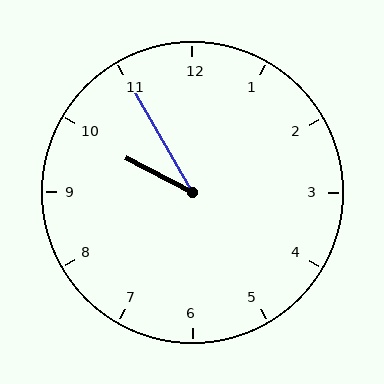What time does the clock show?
9:55.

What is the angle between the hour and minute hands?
Approximately 32 degrees.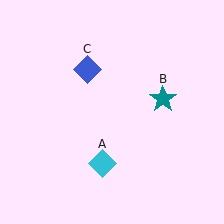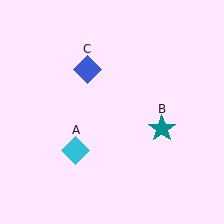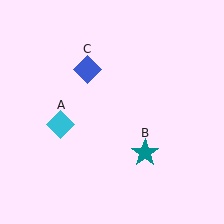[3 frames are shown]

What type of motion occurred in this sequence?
The cyan diamond (object A), teal star (object B) rotated clockwise around the center of the scene.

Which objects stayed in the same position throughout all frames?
Blue diamond (object C) remained stationary.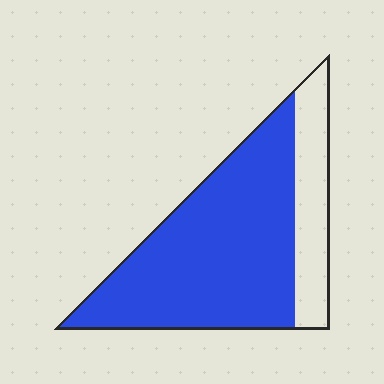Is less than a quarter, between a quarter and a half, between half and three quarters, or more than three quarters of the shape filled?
More than three quarters.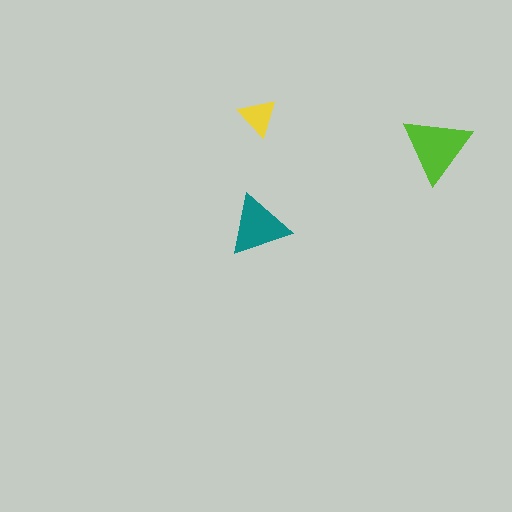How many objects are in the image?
There are 3 objects in the image.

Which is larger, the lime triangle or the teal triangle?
The lime one.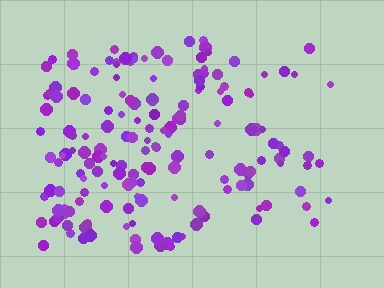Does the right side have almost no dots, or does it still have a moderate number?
Still a moderate number, just noticeably fewer than the left.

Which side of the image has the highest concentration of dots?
The left.